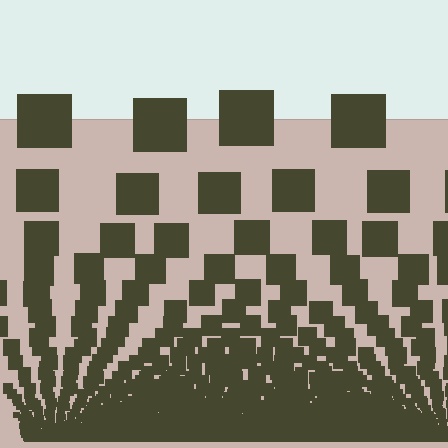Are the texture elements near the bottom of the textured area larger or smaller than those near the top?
Smaller. The gradient is inverted — elements near the bottom are smaller and denser.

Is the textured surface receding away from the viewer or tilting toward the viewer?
The surface appears to tilt toward the viewer. Texture elements get larger and sparser toward the top.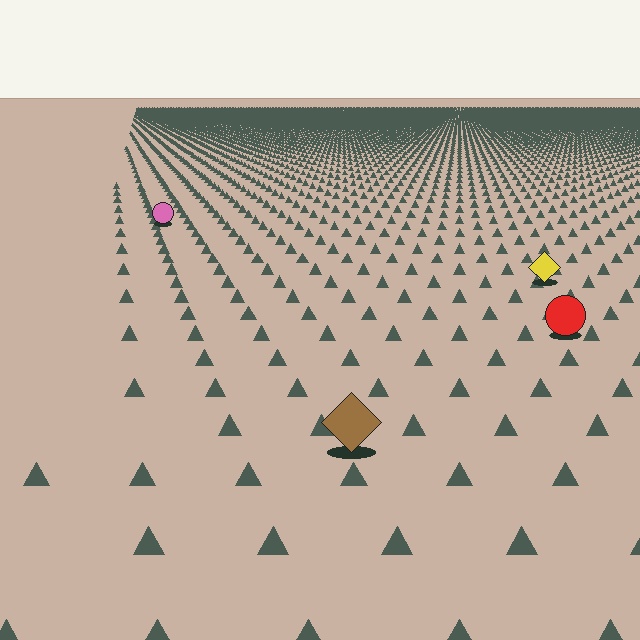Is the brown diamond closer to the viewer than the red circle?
Yes. The brown diamond is closer — you can tell from the texture gradient: the ground texture is coarser near it.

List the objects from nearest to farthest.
From nearest to farthest: the brown diamond, the red circle, the yellow diamond, the pink circle.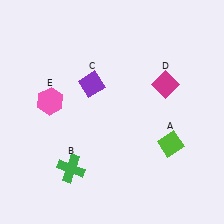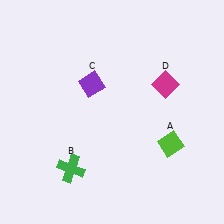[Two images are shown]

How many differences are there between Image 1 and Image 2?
There is 1 difference between the two images.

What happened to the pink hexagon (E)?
The pink hexagon (E) was removed in Image 2. It was in the top-left area of Image 1.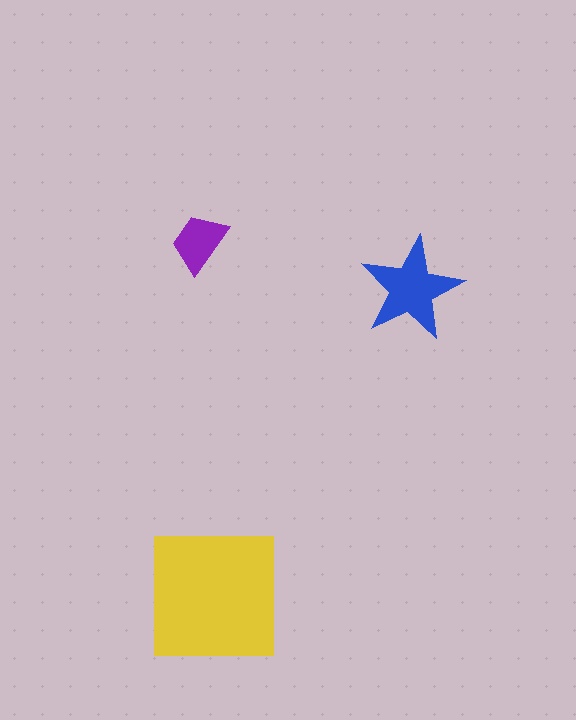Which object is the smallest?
The purple trapezoid.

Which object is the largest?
The yellow square.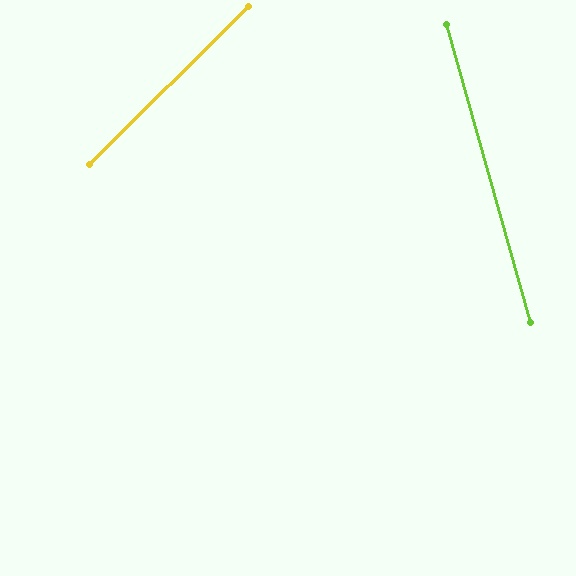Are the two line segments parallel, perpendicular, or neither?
Neither parallel nor perpendicular — they differ by about 61°.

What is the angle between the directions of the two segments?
Approximately 61 degrees.